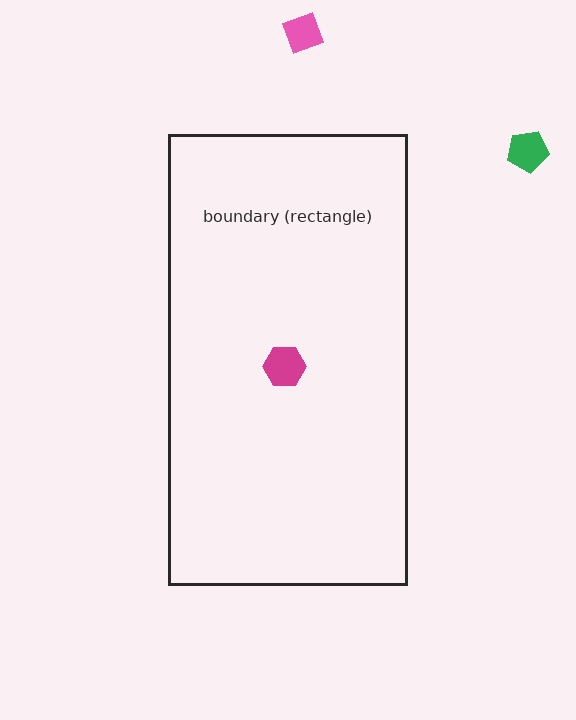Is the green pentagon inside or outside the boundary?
Outside.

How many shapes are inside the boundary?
1 inside, 2 outside.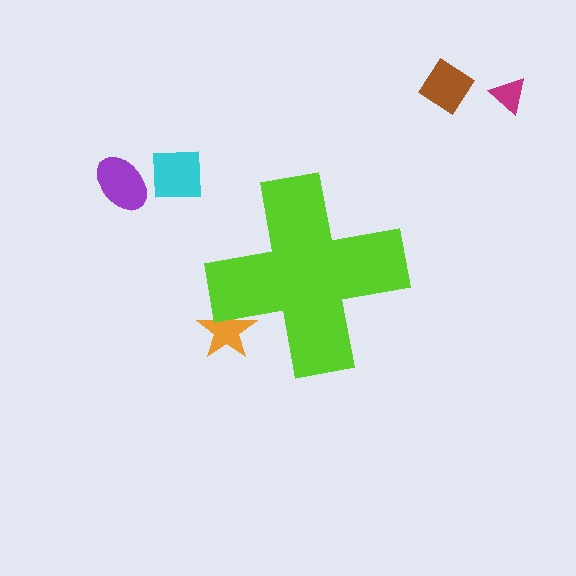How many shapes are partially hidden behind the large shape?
1 shape is partially hidden.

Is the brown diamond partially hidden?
No, the brown diamond is fully visible.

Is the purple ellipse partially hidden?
No, the purple ellipse is fully visible.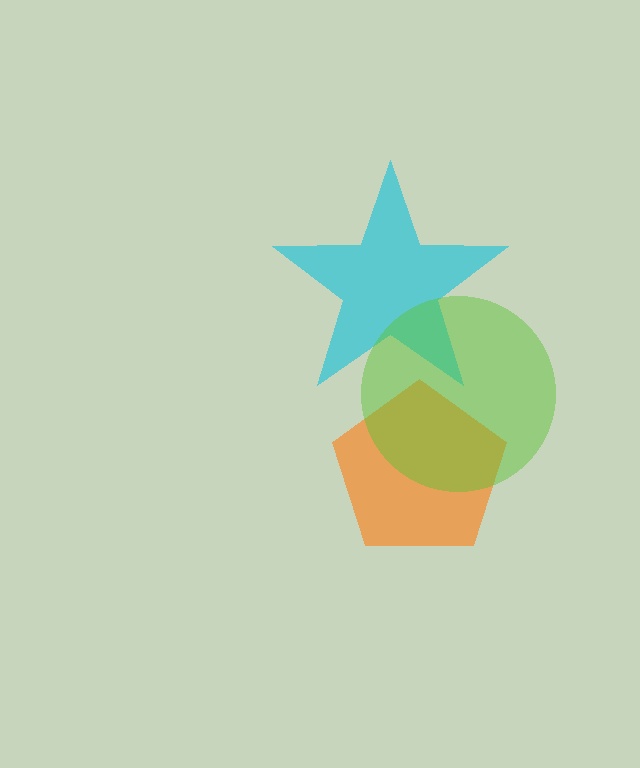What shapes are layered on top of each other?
The layered shapes are: an orange pentagon, a cyan star, a lime circle.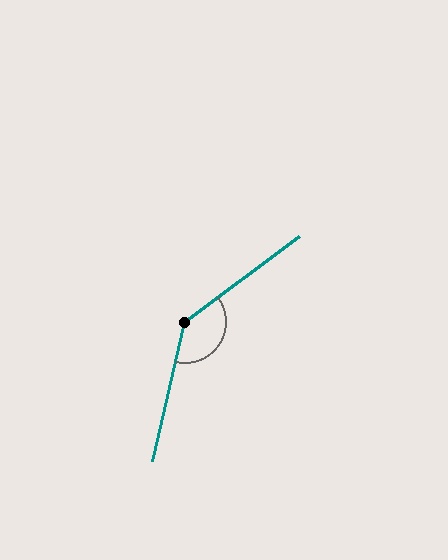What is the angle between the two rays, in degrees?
Approximately 140 degrees.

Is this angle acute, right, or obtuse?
It is obtuse.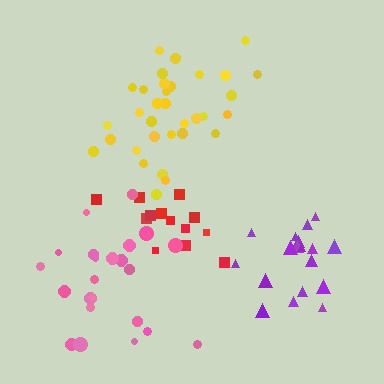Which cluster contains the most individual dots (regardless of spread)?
Yellow (33).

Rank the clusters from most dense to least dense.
yellow, red, purple, pink.